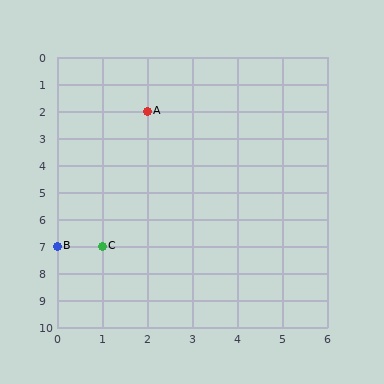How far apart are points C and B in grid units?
Points C and B are 1 column apart.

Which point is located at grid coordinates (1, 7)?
Point C is at (1, 7).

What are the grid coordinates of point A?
Point A is at grid coordinates (2, 2).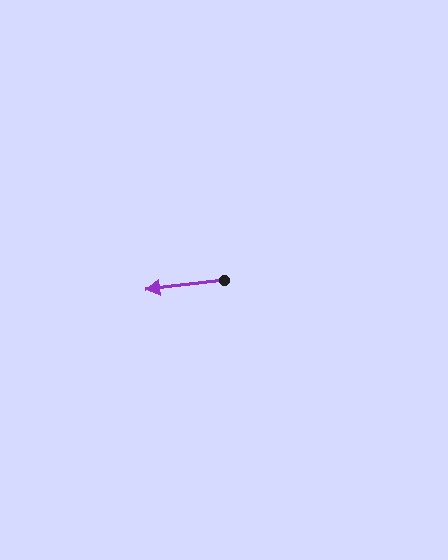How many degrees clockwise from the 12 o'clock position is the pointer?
Approximately 263 degrees.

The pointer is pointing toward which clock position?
Roughly 9 o'clock.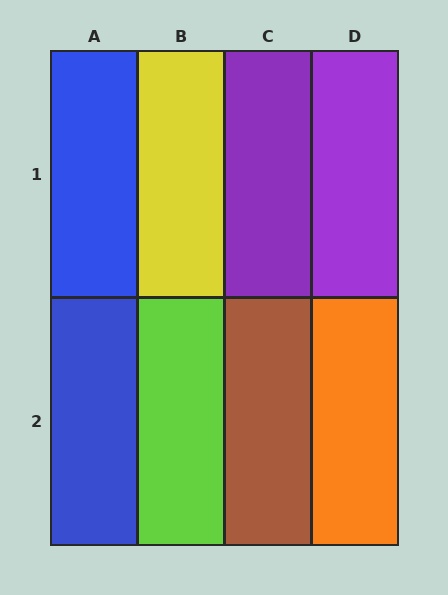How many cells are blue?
2 cells are blue.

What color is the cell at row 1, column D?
Purple.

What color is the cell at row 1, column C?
Purple.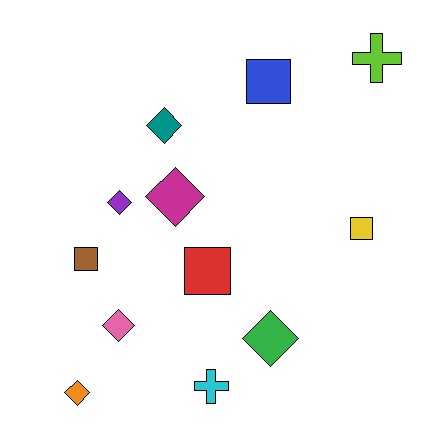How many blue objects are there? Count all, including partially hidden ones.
There is 1 blue object.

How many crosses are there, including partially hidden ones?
There are 2 crosses.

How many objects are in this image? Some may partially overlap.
There are 12 objects.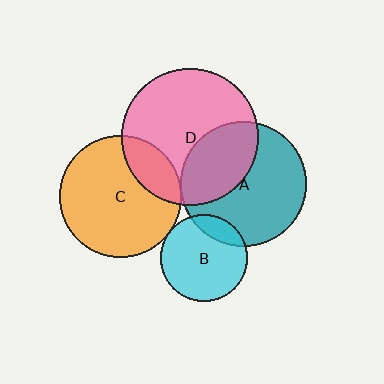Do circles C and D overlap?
Yes.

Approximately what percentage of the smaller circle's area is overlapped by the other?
Approximately 20%.